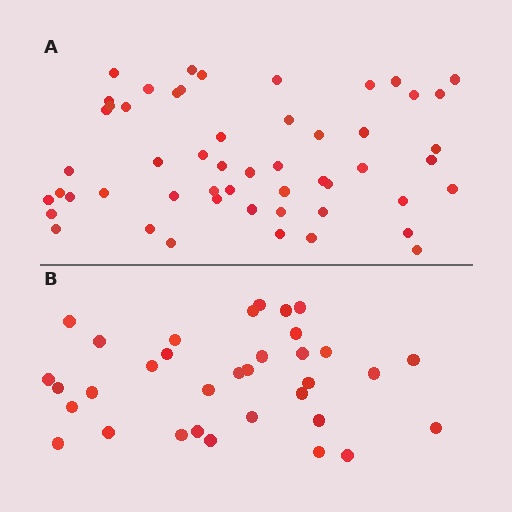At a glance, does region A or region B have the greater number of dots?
Region A (the top region) has more dots.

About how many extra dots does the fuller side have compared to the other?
Region A has approximately 20 more dots than region B.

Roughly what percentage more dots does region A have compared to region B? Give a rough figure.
About 55% more.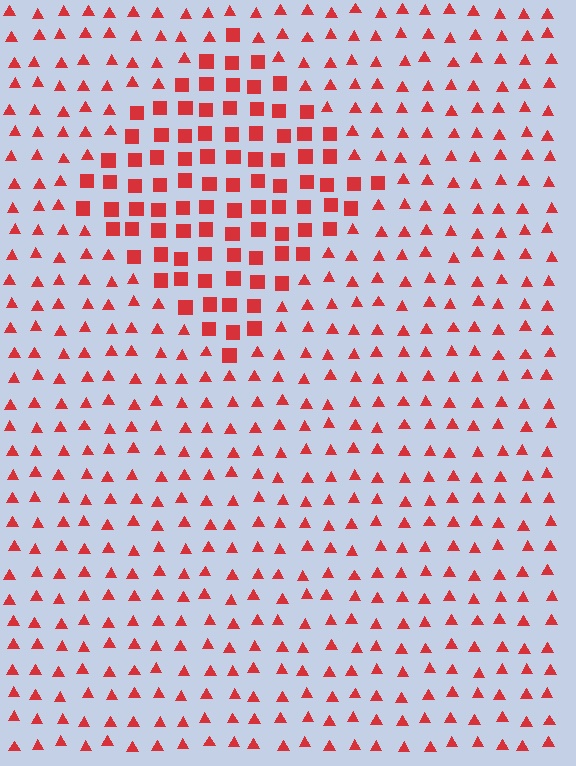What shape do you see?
I see a diamond.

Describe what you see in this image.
The image is filled with small red elements arranged in a uniform grid. A diamond-shaped region contains squares, while the surrounding area contains triangles. The boundary is defined purely by the change in element shape.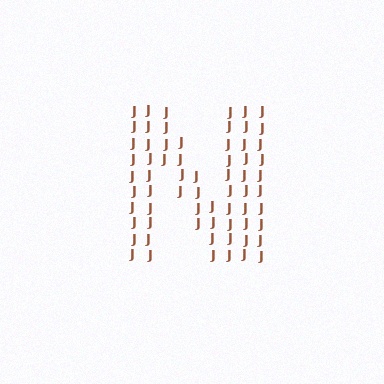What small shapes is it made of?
It is made of small letter J's.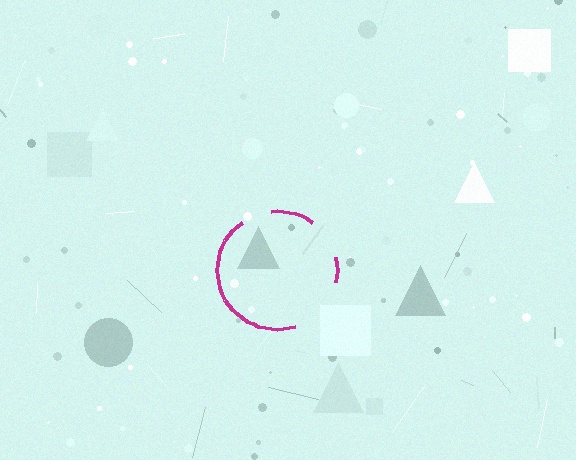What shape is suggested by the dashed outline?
The dashed outline suggests a circle.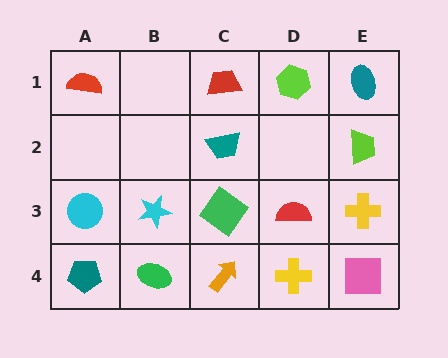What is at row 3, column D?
A red semicircle.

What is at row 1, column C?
A red trapezoid.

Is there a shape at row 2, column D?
No, that cell is empty.